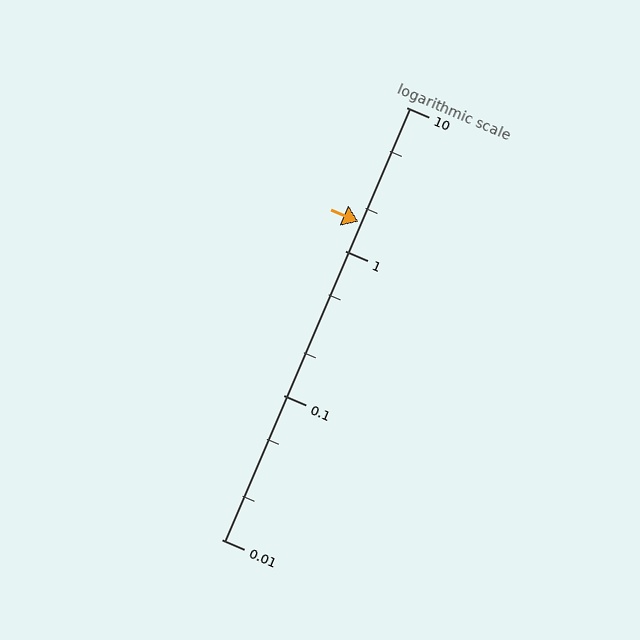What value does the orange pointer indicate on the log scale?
The pointer indicates approximately 1.6.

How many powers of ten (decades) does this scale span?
The scale spans 3 decades, from 0.01 to 10.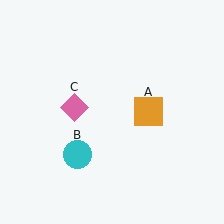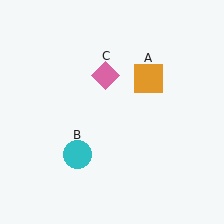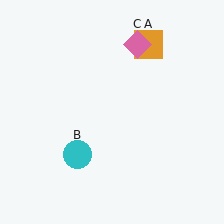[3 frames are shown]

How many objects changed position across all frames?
2 objects changed position: orange square (object A), pink diamond (object C).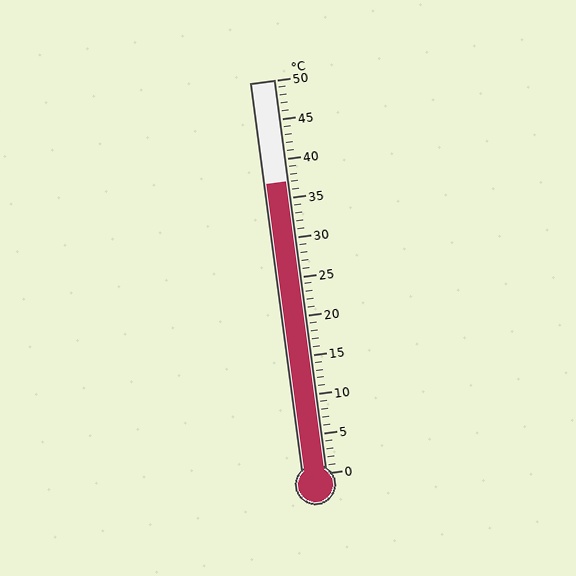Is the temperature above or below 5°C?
The temperature is above 5°C.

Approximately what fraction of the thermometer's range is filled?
The thermometer is filled to approximately 75% of its range.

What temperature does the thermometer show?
The thermometer shows approximately 37°C.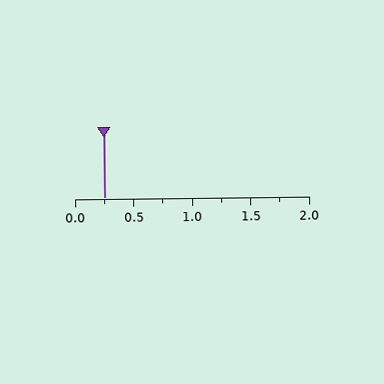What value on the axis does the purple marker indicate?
The marker indicates approximately 0.25.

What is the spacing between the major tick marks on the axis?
The major ticks are spaced 0.5 apart.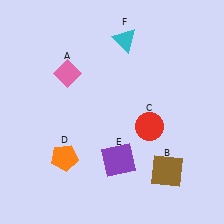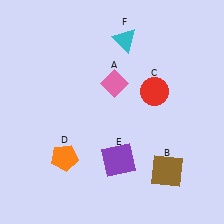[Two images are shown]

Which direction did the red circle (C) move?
The red circle (C) moved up.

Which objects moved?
The objects that moved are: the pink diamond (A), the red circle (C).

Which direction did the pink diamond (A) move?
The pink diamond (A) moved right.